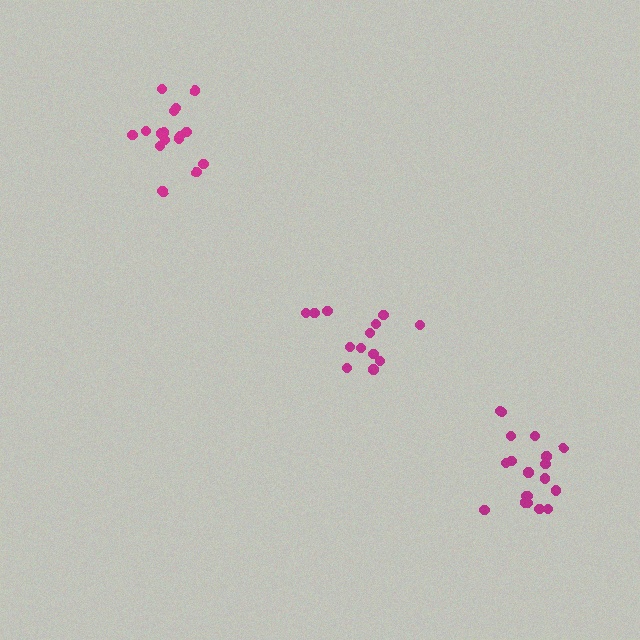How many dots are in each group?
Group 1: 13 dots, Group 2: 19 dots, Group 3: 16 dots (48 total).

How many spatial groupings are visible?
There are 3 spatial groupings.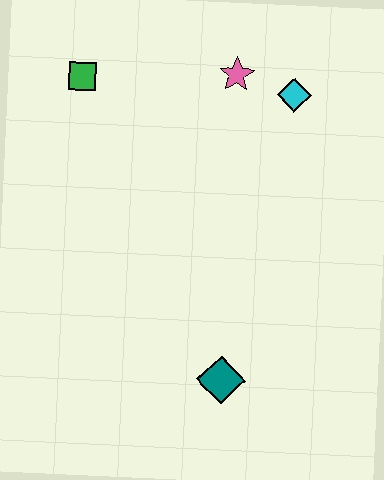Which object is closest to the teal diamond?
The cyan diamond is closest to the teal diamond.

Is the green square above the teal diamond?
Yes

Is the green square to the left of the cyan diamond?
Yes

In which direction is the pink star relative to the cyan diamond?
The pink star is to the left of the cyan diamond.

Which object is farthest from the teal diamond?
The green square is farthest from the teal diamond.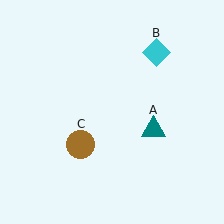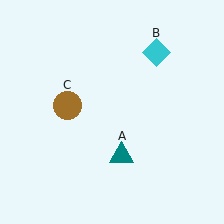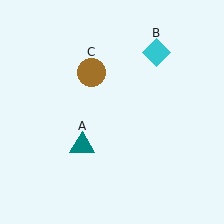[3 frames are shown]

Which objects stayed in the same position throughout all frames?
Cyan diamond (object B) remained stationary.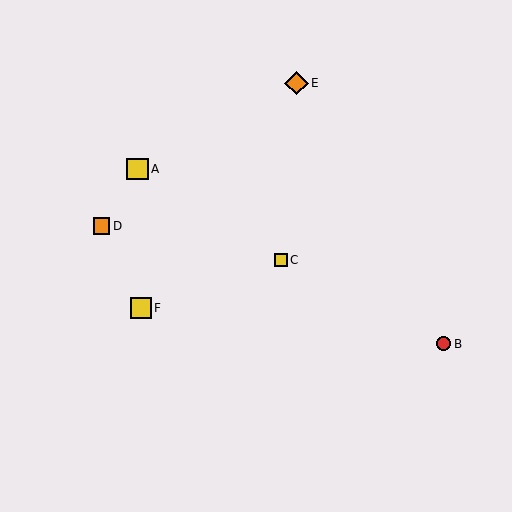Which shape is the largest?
The orange diamond (labeled E) is the largest.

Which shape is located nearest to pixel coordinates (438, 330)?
The red circle (labeled B) at (443, 344) is nearest to that location.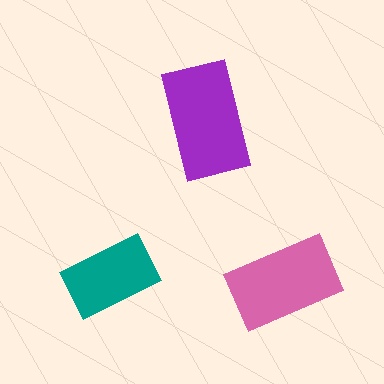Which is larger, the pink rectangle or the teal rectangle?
The pink one.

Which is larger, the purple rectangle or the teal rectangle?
The purple one.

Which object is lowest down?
The pink rectangle is bottommost.